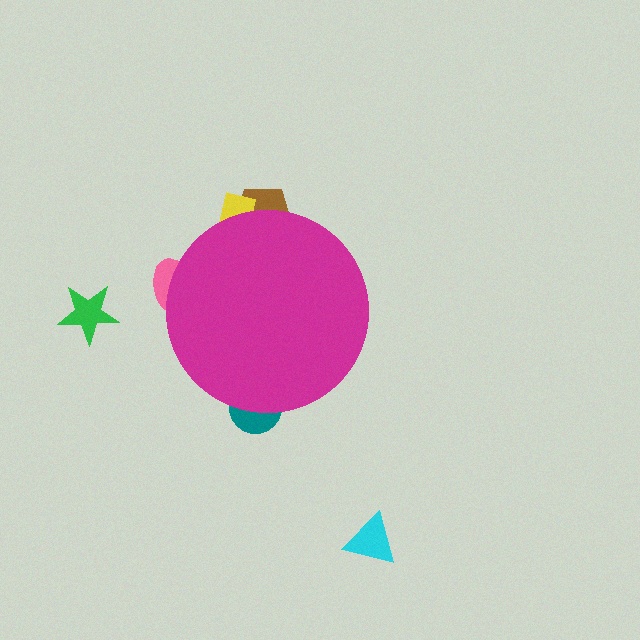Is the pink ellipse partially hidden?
Yes, the pink ellipse is partially hidden behind the magenta circle.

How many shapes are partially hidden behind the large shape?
4 shapes are partially hidden.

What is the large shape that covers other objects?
A magenta circle.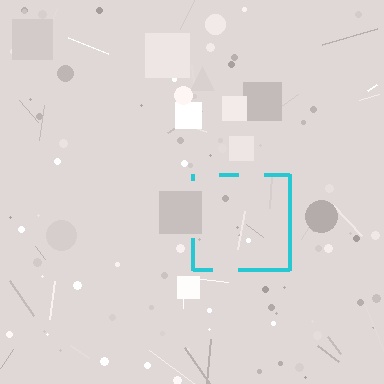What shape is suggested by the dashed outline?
The dashed outline suggests a square.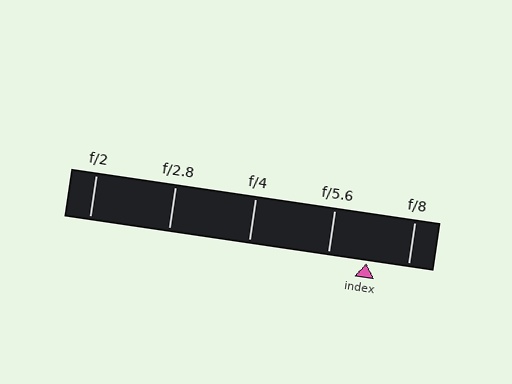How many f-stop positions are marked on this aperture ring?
There are 5 f-stop positions marked.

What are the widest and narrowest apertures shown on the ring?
The widest aperture shown is f/2 and the narrowest is f/8.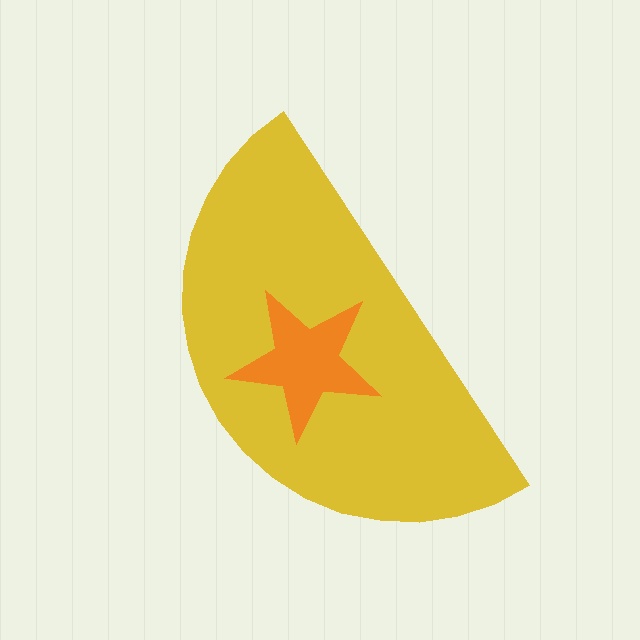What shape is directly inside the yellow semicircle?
The orange star.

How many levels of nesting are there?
2.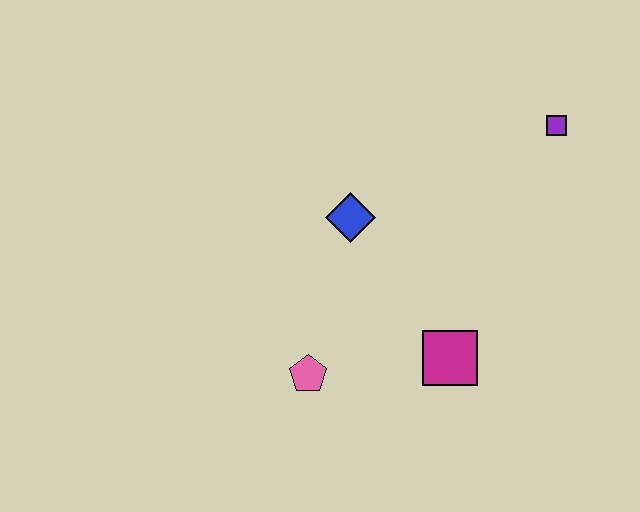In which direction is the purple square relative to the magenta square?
The purple square is above the magenta square.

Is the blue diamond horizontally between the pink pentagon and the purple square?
Yes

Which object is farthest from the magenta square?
The purple square is farthest from the magenta square.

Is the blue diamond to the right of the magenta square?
No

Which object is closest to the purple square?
The blue diamond is closest to the purple square.